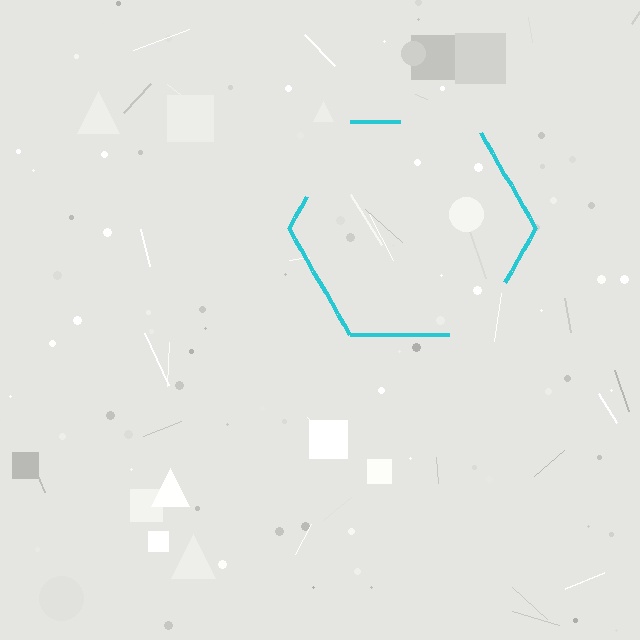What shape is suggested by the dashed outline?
The dashed outline suggests a hexagon.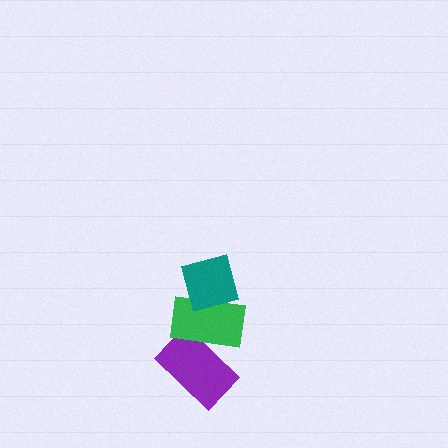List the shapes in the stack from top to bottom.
From top to bottom: the teal diamond, the green rectangle, the purple rectangle.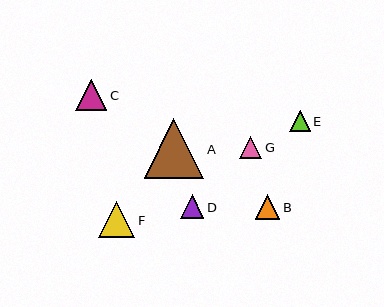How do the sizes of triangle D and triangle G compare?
Triangle D and triangle G are approximately the same size.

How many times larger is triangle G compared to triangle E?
Triangle G is approximately 1.1 times the size of triangle E.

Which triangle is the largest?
Triangle A is the largest with a size of approximately 59 pixels.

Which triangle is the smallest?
Triangle E is the smallest with a size of approximately 21 pixels.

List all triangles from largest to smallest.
From largest to smallest: A, F, C, B, D, G, E.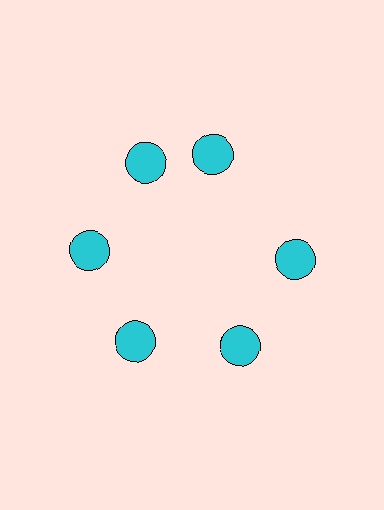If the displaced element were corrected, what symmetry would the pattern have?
It would have 6-fold rotational symmetry — the pattern would map onto itself every 60 degrees.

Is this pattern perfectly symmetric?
No. The 6 cyan circles are arranged in a ring, but one element near the 1 o'clock position is rotated out of alignment along the ring, breaking the 6-fold rotational symmetry.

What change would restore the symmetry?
The symmetry would be restored by rotating it back into even spacing with its neighbors so that all 6 circles sit at equal angles and equal distance from the center.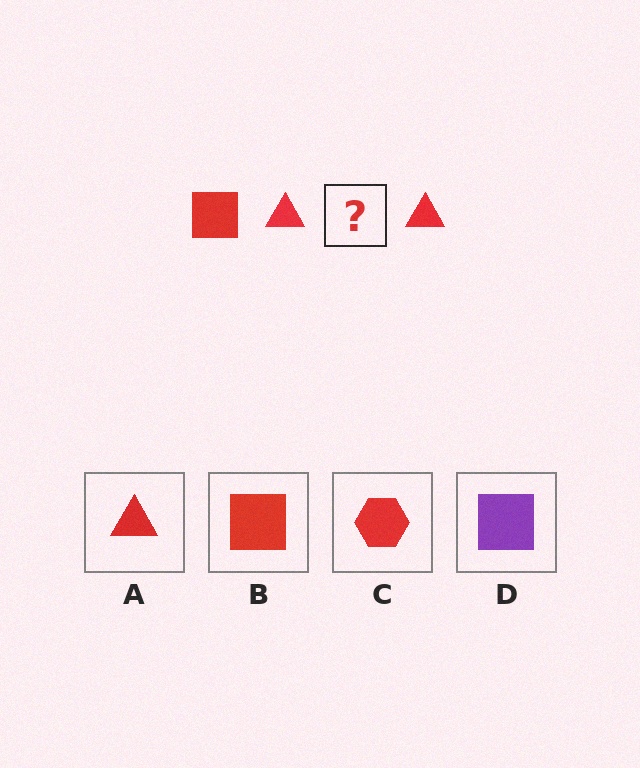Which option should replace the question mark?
Option B.